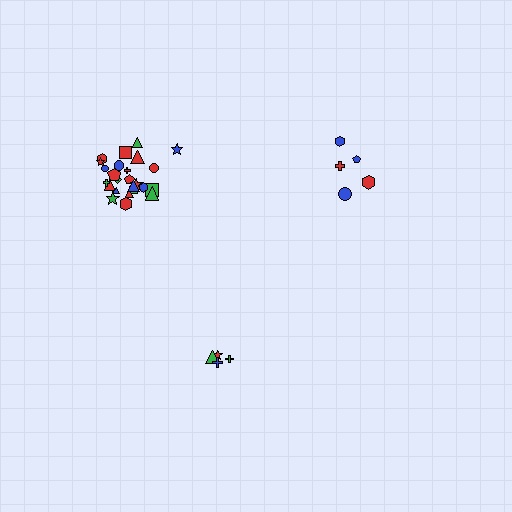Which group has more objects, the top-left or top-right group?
The top-left group.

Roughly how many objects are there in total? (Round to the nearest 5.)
Roughly 35 objects in total.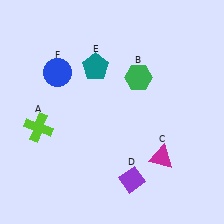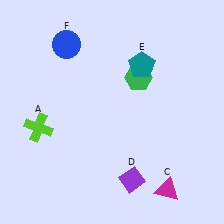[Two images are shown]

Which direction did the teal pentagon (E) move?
The teal pentagon (E) moved right.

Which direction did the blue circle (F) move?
The blue circle (F) moved up.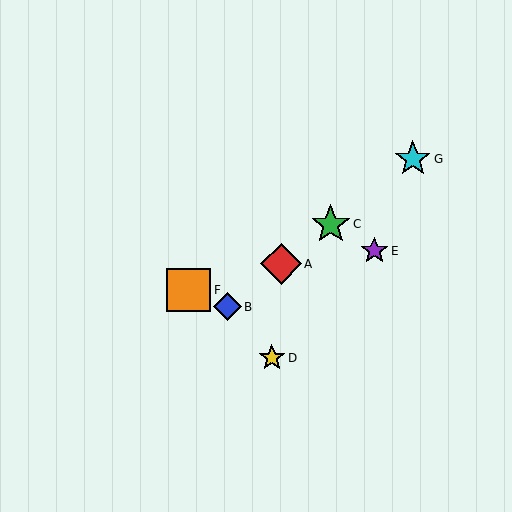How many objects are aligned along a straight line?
4 objects (A, B, C, G) are aligned along a straight line.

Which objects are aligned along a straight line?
Objects A, B, C, G are aligned along a straight line.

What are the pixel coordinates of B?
Object B is at (227, 307).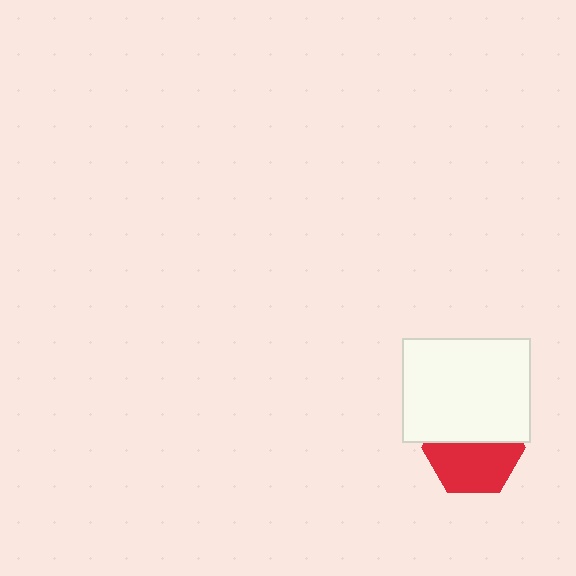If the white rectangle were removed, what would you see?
You would see the complete red hexagon.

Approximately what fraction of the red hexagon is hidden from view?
Roughly 44% of the red hexagon is hidden behind the white rectangle.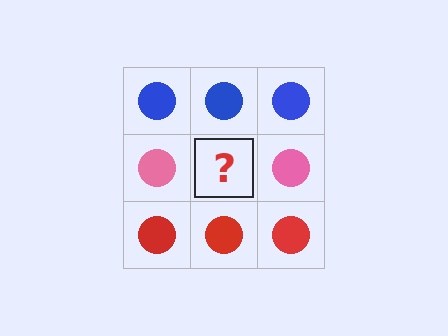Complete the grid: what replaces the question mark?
The question mark should be replaced with a pink circle.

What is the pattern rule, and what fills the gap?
The rule is that each row has a consistent color. The gap should be filled with a pink circle.